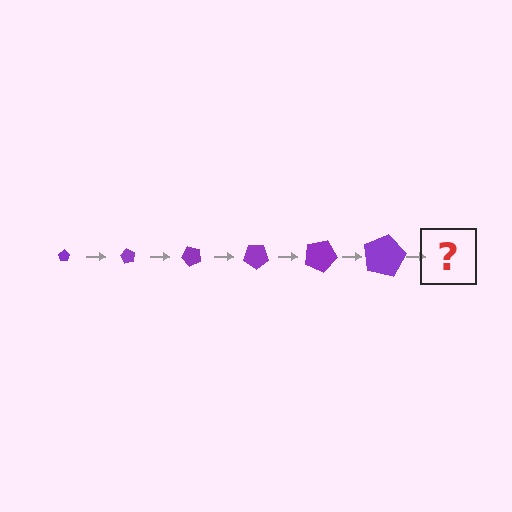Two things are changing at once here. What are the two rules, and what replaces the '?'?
The two rules are that the pentagon grows larger each step and it rotates 60 degrees each step. The '?' should be a pentagon, larger than the previous one and rotated 360 degrees from the start.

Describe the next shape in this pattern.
It should be a pentagon, larger than the previous one and rotated 360 degrees from the start.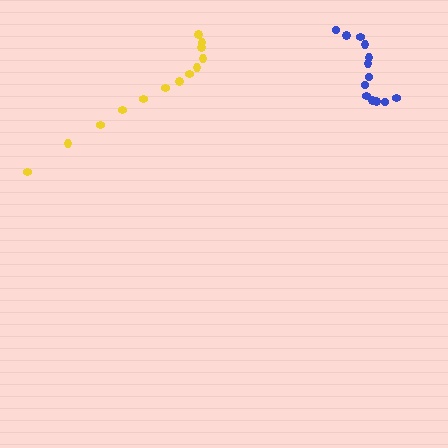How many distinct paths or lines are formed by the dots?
There are 2 distinct paths.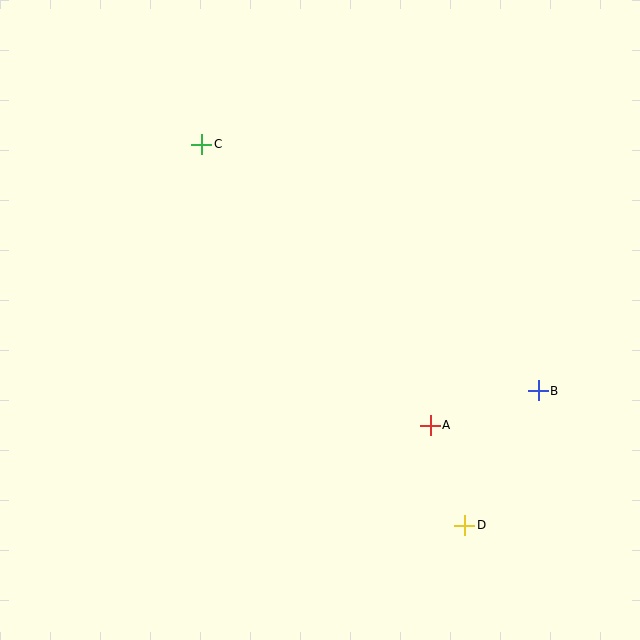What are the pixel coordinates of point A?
Point A is at (430, 425).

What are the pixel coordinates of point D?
Point D is at (465, 525).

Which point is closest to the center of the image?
Point A at (430, 425) is closest to the center.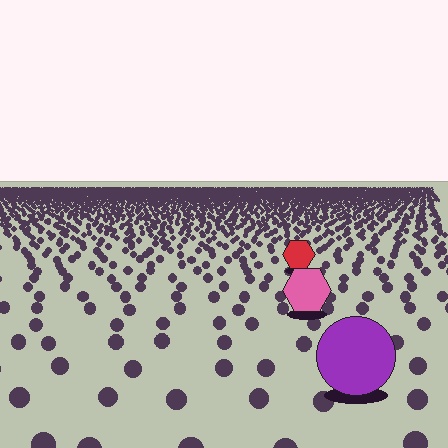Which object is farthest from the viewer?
The red hexagon is farthest from the viewer. It appears smaller and the ground texture around it is denser.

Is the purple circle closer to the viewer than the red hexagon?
Yes. The purple circle is closer — you can tell from the texture gradient: the ground texture is coarser near it.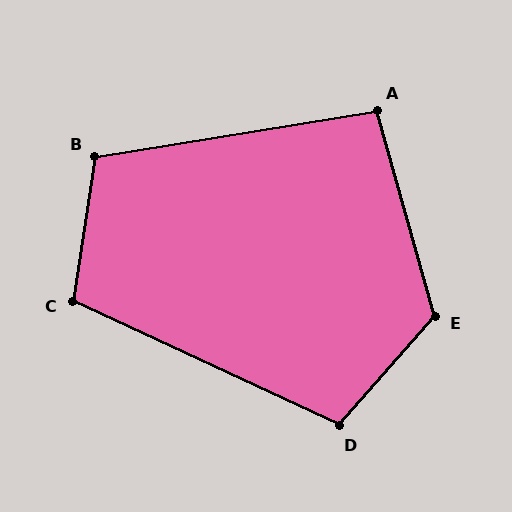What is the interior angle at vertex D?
Approximately 106 degrees (obtuse).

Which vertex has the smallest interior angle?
A, at approximately 97 degrees.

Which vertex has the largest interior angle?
E, at approximately 123 degrees.